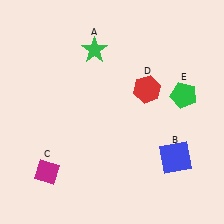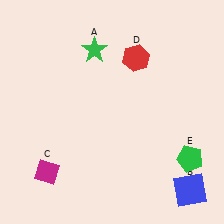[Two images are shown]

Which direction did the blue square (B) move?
The blue square (B) moved down.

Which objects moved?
The objects that moved are: the blue square (B), the red hexagon (D), the green pentagon (E).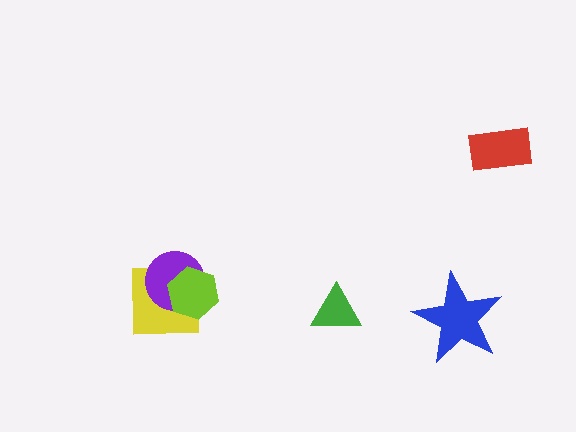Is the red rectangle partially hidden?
No, no other shape covers it.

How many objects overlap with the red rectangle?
0 objects overlap with the red rectangle.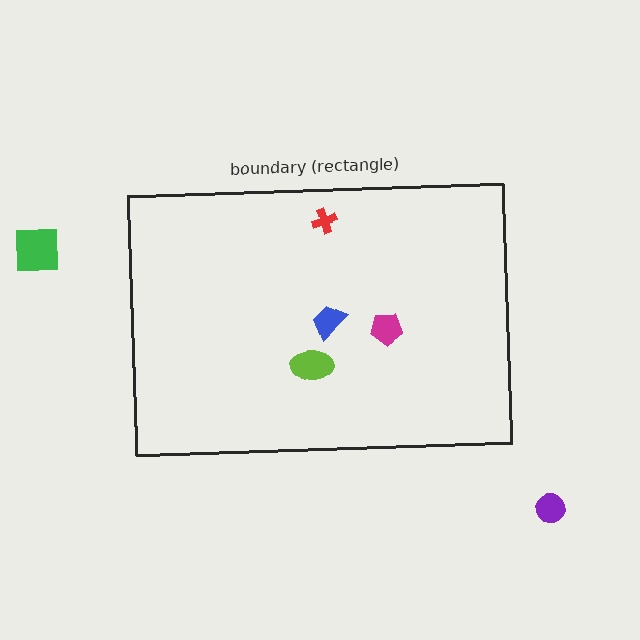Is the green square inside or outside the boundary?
Outside.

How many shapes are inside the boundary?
4 inside, 2 outside.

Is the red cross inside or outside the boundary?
Inside.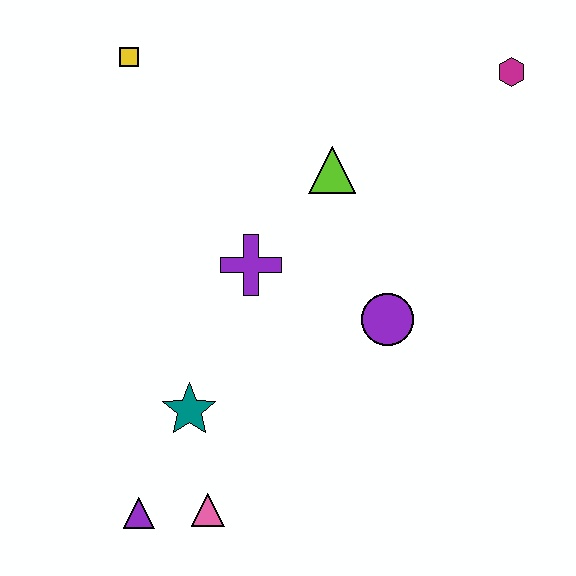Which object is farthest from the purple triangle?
The magenta hexagon is farthest from the purple triangle.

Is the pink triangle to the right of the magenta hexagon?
No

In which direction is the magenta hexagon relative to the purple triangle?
The magenta hexagon is above the purple triangle.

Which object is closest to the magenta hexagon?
The lime triangle is closest to the magenta hexagon.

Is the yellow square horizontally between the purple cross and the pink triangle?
No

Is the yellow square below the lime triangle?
No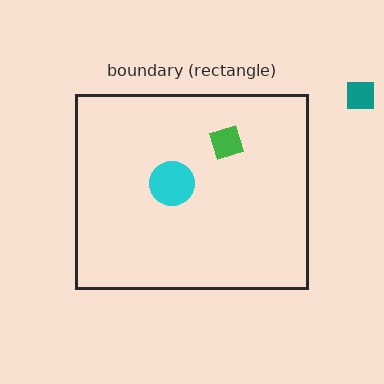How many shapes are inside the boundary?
2 inside, 1 outside.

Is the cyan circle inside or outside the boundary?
Inside.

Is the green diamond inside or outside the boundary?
Inside.